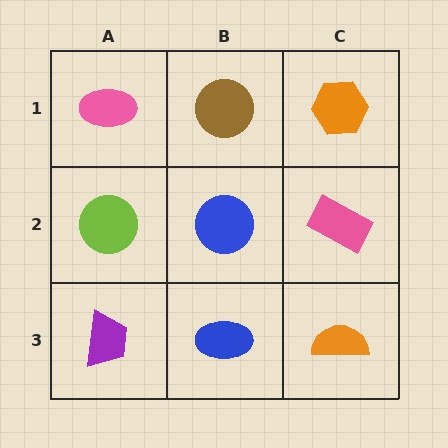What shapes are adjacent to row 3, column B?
A blue circle (row 2, column B), a purple trapezoid (row 3, column A), an orange semicircle (row 3, column C).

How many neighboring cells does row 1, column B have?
3.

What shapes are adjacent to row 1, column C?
A pink rectangle (row 2, column C), a brown circle (row 1, column B).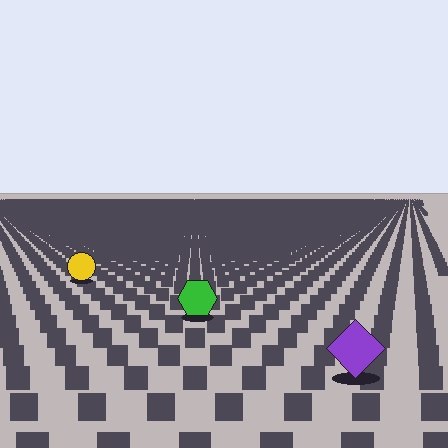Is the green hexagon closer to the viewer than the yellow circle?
Yes. The green hexagon is closer — you can tell from the texture gradient: the ground texture is coarser near it.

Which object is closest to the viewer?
The purple diamond is closest. The texture marks near it are larger and more spread out.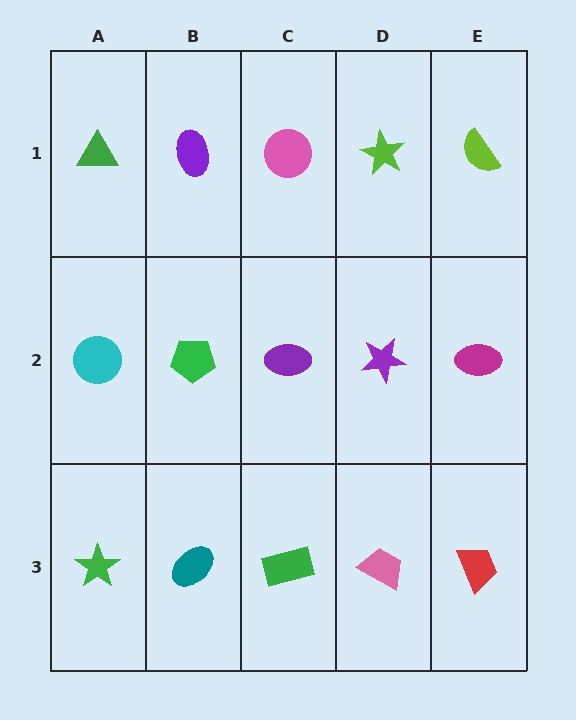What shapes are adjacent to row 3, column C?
A purple ellipse (row 2, column C), a teal ellipse (row 3, column B), a pink trapezoid (row 3, column D).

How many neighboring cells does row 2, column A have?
3.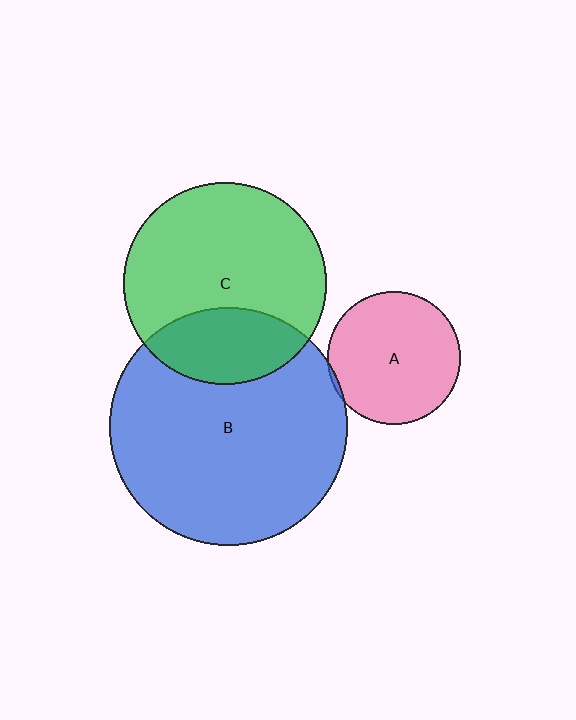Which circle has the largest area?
Circle B (blue).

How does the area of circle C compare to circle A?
Approximately 2.3 times.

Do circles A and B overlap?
Yes.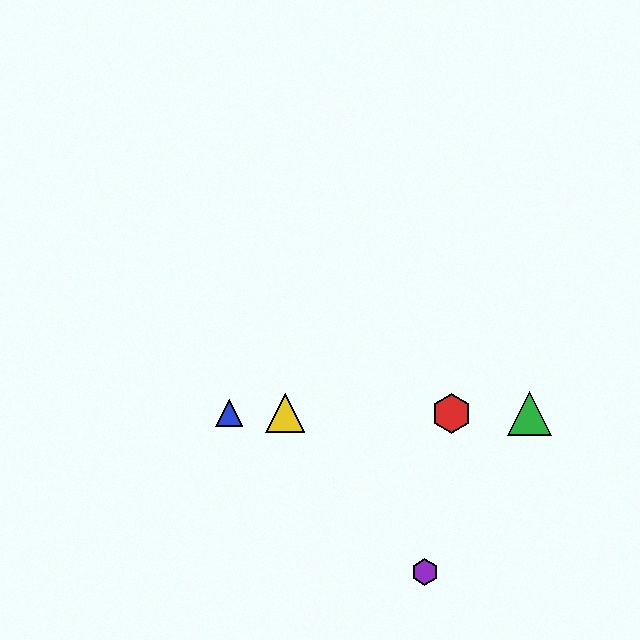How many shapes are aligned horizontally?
4 shapes (the red hexagon, the blue triangle, the green triangle, the yellow triangle) are aligned horizontally.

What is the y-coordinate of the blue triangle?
The blue triangle is at y≈413.